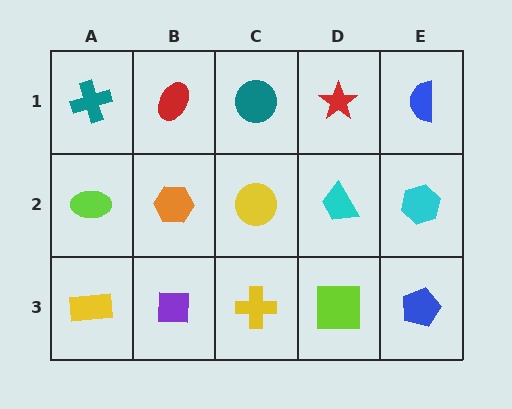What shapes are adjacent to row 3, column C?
A yellow circle (row 2, column C), a purple square (row 3, column B), a lime square (row 3, column D).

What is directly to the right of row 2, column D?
A cyan hexagon.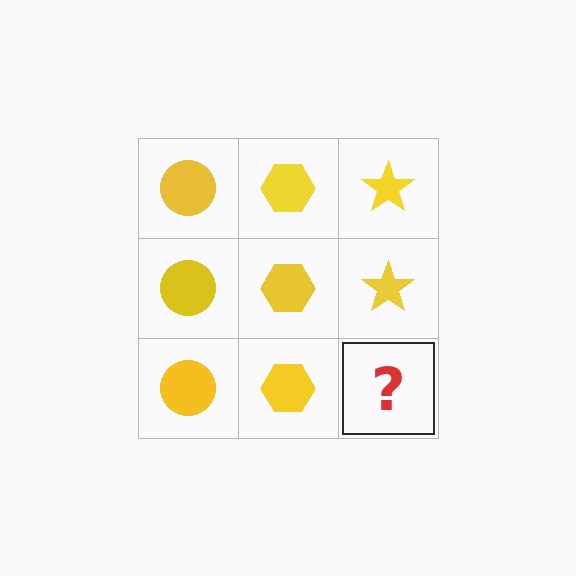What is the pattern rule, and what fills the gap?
The rule is that each column has a consistent shape. The gap should be filled with a yellow star.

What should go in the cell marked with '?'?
The missing cell should contain a yellow star.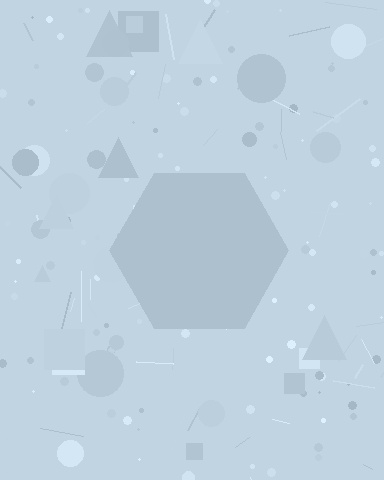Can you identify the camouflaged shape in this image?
The camouflaged shape is a hexagon.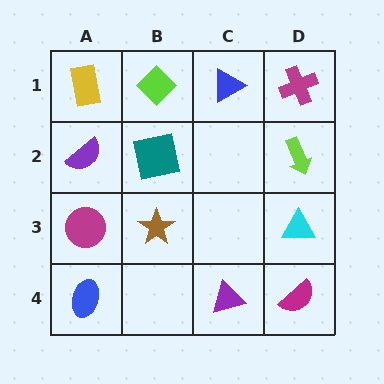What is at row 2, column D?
A lime arrow.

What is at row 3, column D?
A cyan triangle.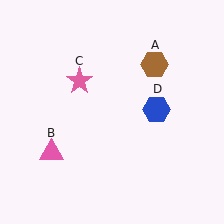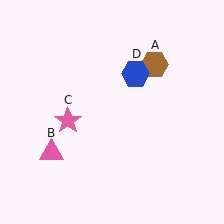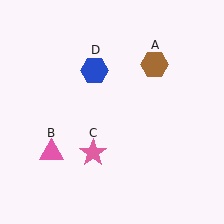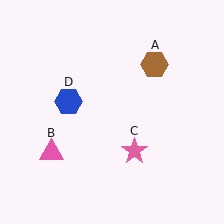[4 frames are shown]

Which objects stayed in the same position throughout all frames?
Brown hexagon (object A) and pink triangle (object B) remained stationary.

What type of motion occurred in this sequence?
The pink star (object C), blue hexagon (object D) rotated counterclockwise around the center of the scene.